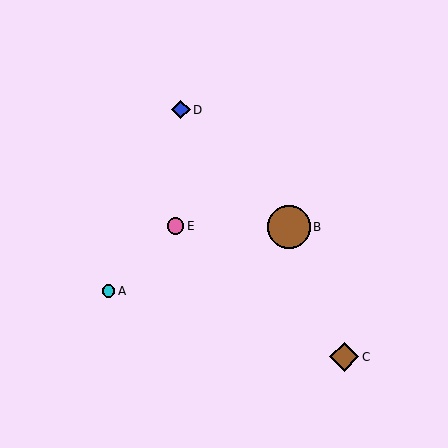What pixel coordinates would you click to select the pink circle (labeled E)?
Click at (176, 226) to select the pink circle E.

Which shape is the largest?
The brown circle (labeled B) is the largest.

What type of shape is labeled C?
Shape C is a brown diamond.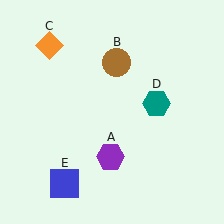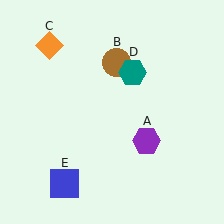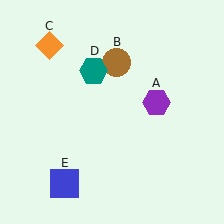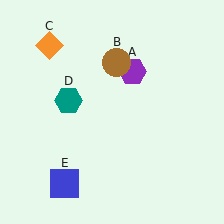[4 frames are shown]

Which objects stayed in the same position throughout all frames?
Brown circle (object B) and orange diamond (object C) and blue square (object E) remained stationary.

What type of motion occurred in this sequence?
The purple hexagon (object A), teal hexagon (object D) rotated counterclockwise around the center of the scene.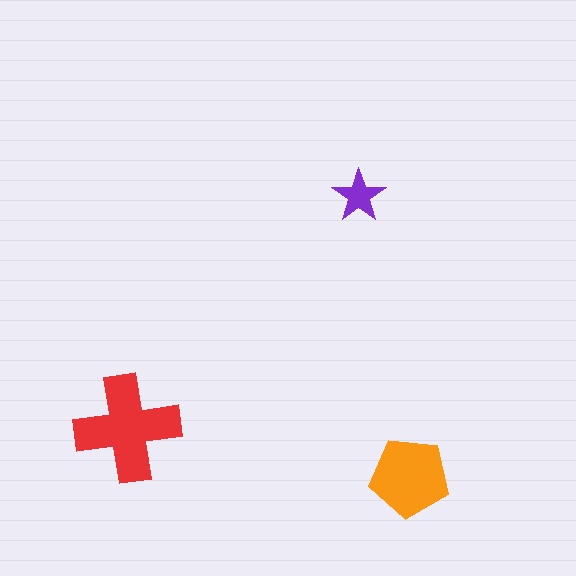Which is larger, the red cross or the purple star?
The red cross.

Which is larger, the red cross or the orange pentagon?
The red cross.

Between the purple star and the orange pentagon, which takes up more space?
The orange pentagon.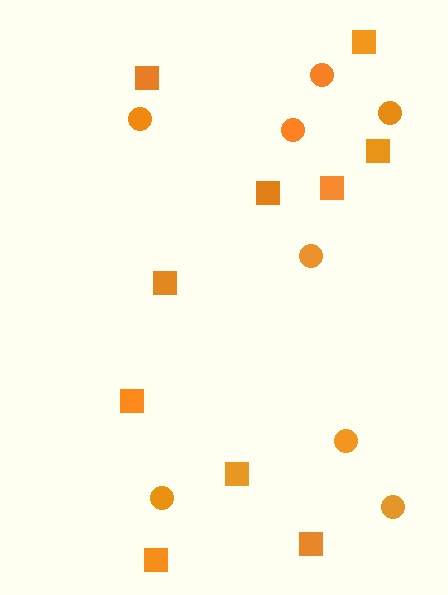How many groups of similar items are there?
There are 2 groups: one group of squares (10) and one group of circles (8).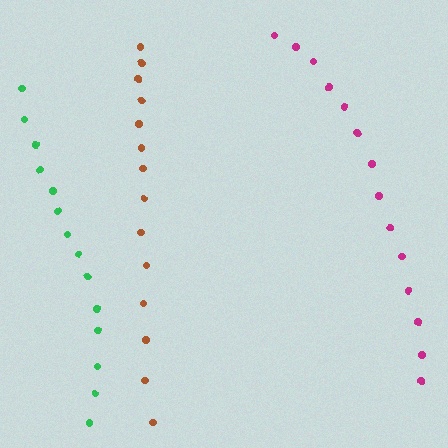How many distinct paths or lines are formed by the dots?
There are 3 distinct paths.